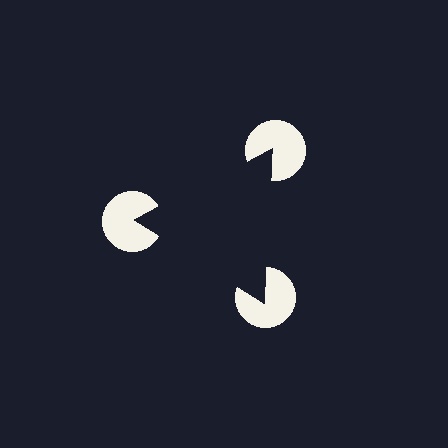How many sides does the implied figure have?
3 sides.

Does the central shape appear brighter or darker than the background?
It typically appears slightly darker than the background, even though no actual brightness change is drawn.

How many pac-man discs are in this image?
There are 3 — one at each vertex of the illusory triangle.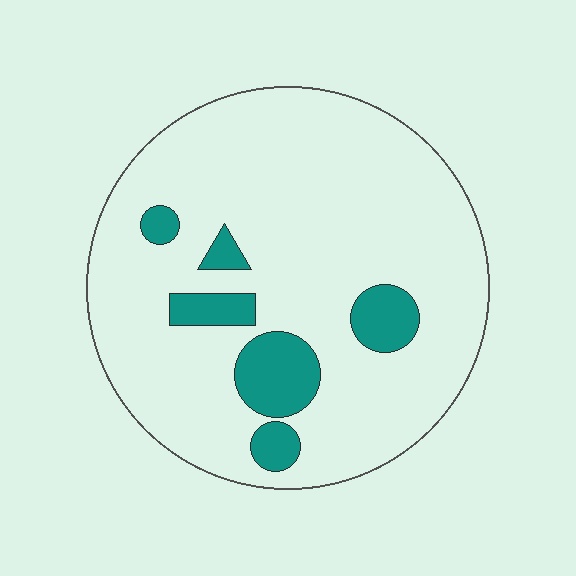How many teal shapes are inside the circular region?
6.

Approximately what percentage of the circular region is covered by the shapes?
Approximately 15%.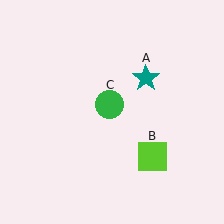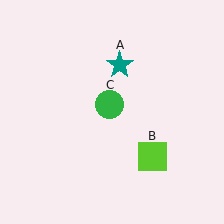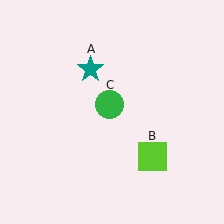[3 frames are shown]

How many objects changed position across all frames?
1 object changed position: teal star (object A).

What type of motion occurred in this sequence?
The teal star (object A) rotated counterclockwise around the center of the scene.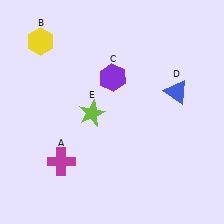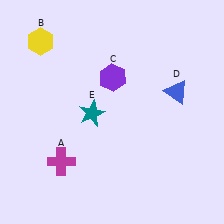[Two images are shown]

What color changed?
The star (E) changed from lime in Image 1 to teal in Image 2.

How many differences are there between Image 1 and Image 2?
There is 1 difference between the two images.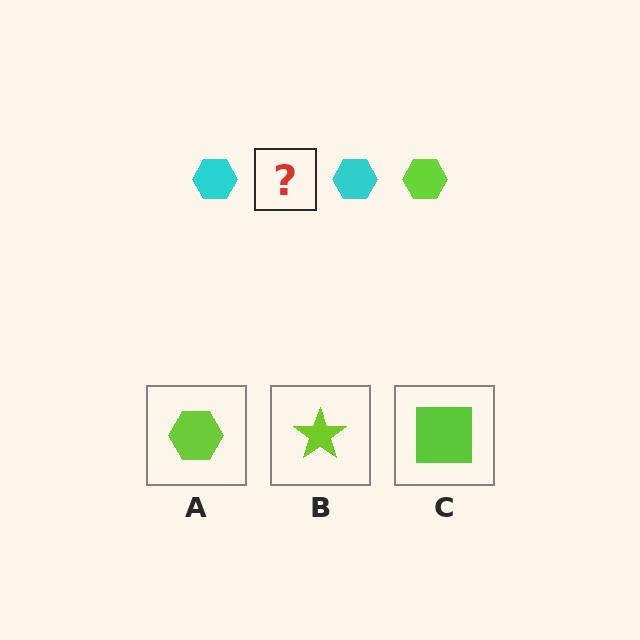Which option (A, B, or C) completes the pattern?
A.